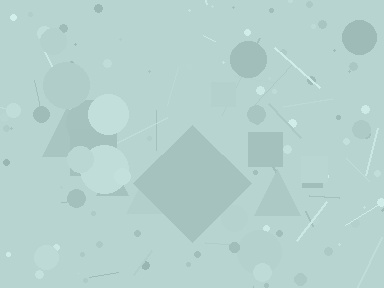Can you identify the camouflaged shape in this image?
The camouflaged shape is a diamond.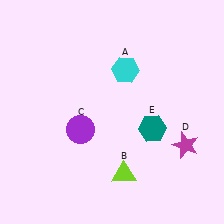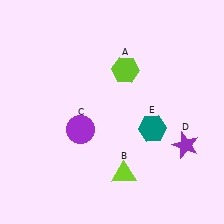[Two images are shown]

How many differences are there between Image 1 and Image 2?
There are 2 differences between the two images.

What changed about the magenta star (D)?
In Image 1, D is magenta. In Image 2, it changed to purple.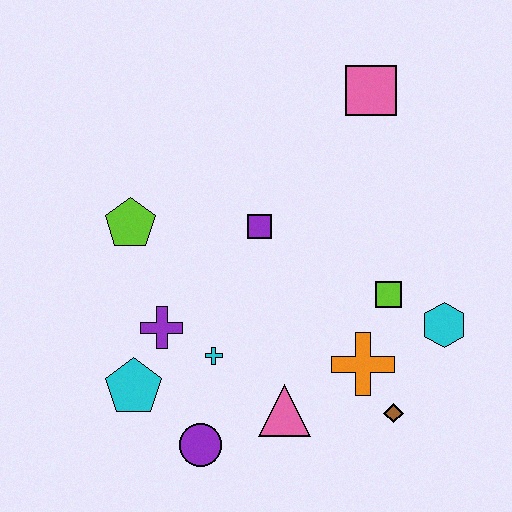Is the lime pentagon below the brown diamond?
No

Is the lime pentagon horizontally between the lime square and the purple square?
No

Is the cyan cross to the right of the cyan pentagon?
Yes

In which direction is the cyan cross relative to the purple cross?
The cyan cross is to the right of the purple cross.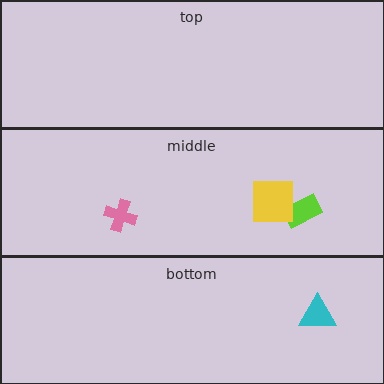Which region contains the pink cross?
The middle region.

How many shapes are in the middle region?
3.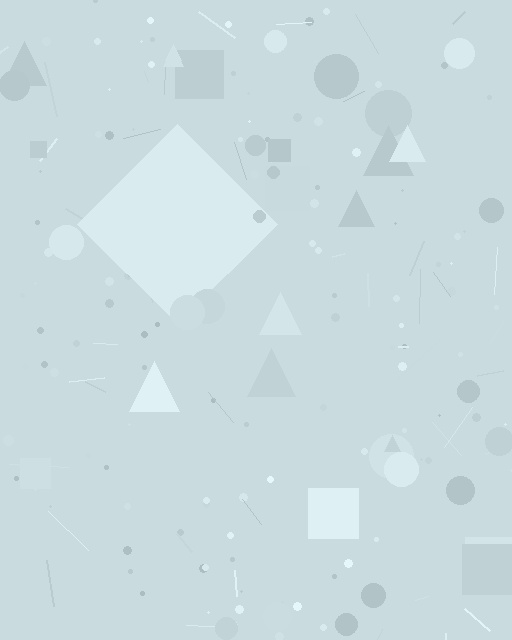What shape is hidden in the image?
A diamond is hidden in the image.